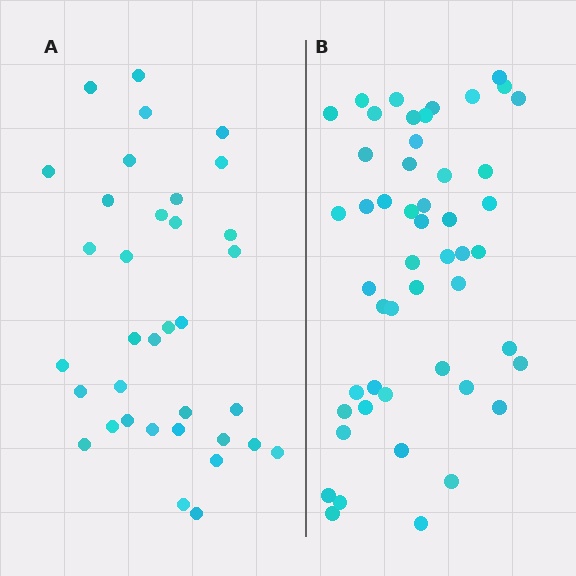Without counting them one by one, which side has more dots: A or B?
Region B (the right region) has more dots.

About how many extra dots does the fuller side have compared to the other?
Region B has approximately 15 more dots than region A.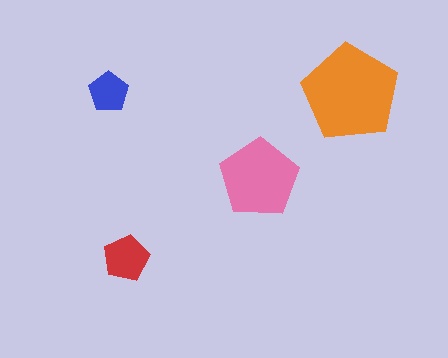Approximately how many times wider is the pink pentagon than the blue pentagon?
About 2 times wider.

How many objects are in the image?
There are 4 objects in the image.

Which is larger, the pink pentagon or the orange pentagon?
The orange one.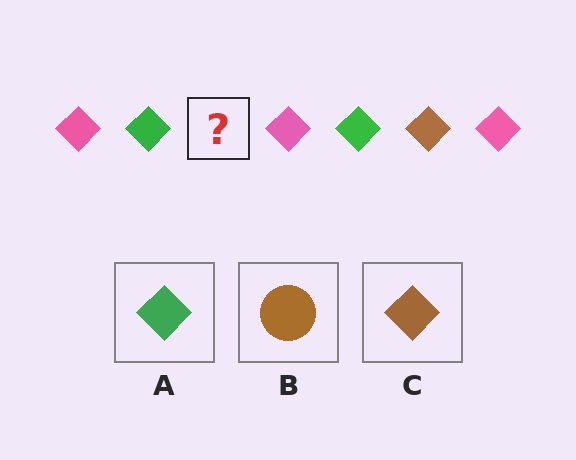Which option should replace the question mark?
Option C.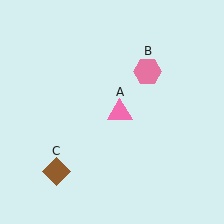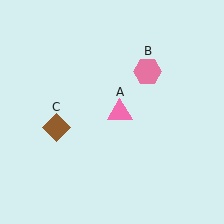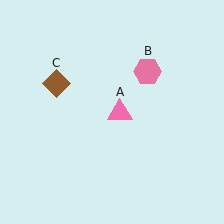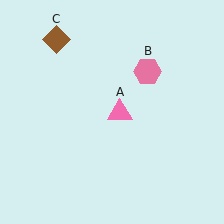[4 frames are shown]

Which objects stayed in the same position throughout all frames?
Pink triangle (object A) and pink hexagon (object B) remained stationary.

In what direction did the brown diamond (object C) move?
The brown diamond (object C) moved up.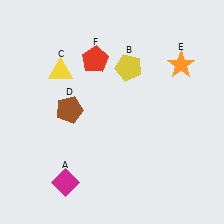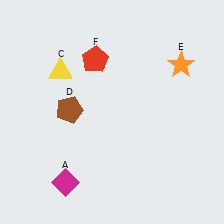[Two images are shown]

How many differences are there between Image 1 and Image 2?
There is 1 difference between the two images.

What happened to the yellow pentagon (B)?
The yellow pentagon (B) was removed in Image 2. It was in the top-right area of Image 1.